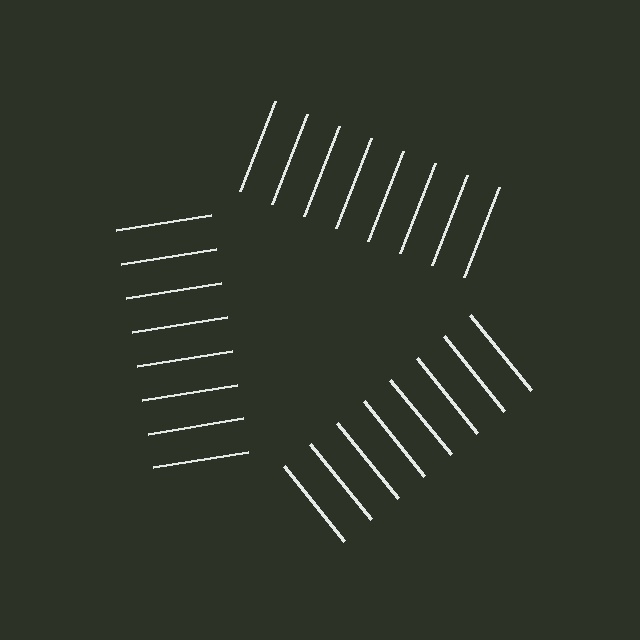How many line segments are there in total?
24 — 8 along each of the 3 edges.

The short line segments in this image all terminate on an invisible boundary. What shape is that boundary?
An illusory triangle — the line segments terminate on its edges but no continuous stroke is drawn.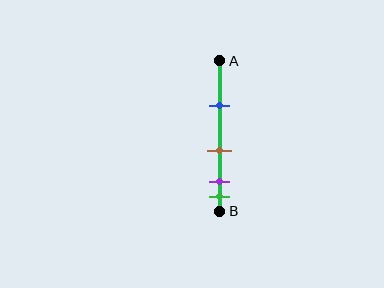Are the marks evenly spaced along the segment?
No, the marks are not evenly spaced.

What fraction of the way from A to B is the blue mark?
The blue mark is approximately 30% (0.3) of the way from A to B.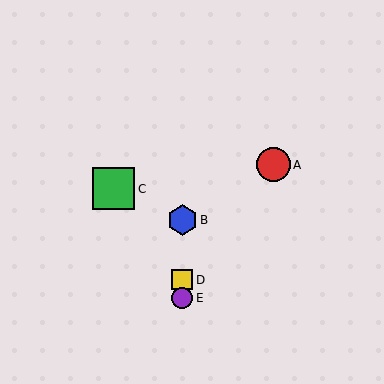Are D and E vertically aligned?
Yes, both are at x≈182.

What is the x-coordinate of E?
Object E is at x≈182.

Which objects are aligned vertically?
Objects B, D, E are aligned vertically.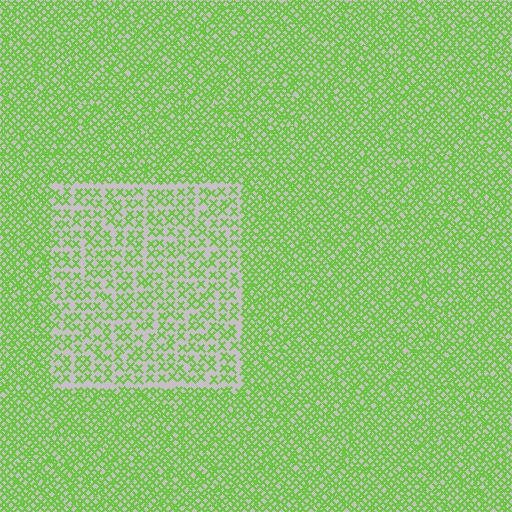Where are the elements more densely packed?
The elements are more densely packed outside the rectangle boundary.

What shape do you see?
I see a rectangle.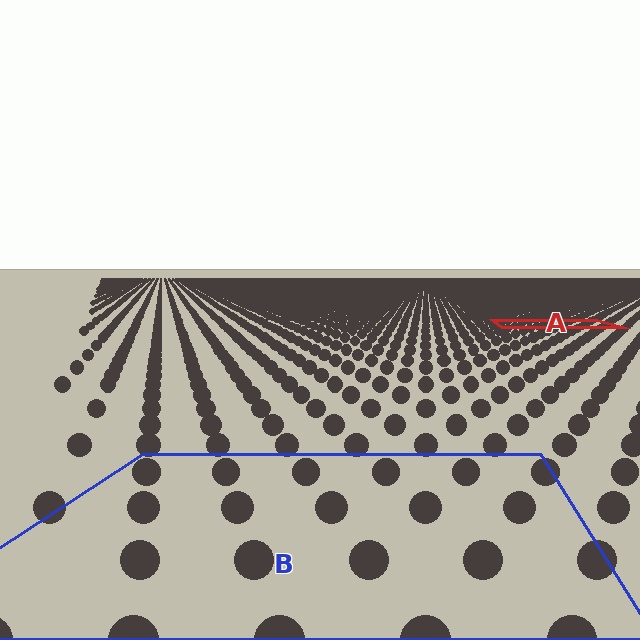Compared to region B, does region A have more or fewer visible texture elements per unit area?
Region A has more texture elements per unit area — they are packed more densely because it is farther away.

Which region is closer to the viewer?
Region B is closer. The texture elements there are larger and more spread out.